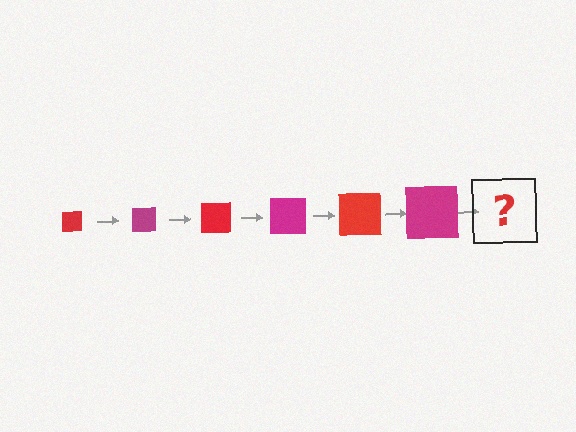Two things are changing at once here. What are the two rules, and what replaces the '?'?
The two rules are that the square grows larger each step and the color cycles through red and magenta. The '?' should be a red square, larger than the previous one.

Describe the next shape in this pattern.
It should be a red square, larger than the previous one.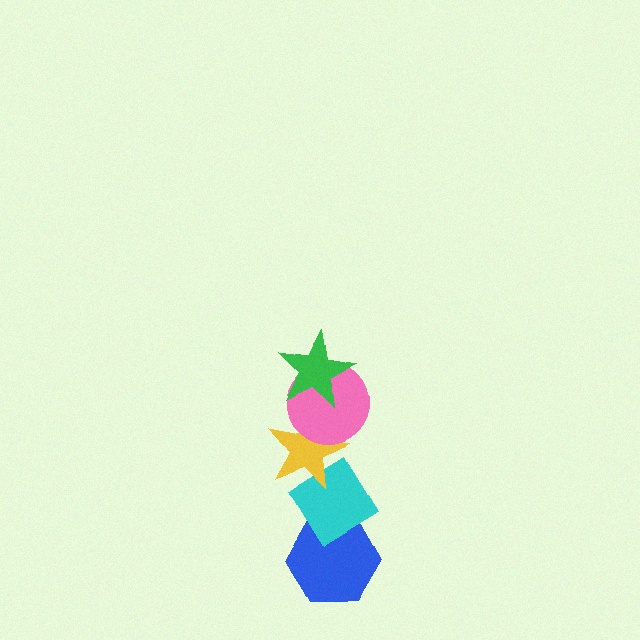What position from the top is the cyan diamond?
The cyan diamond is 4th from the top.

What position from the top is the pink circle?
The pink circle is 2nd from the top.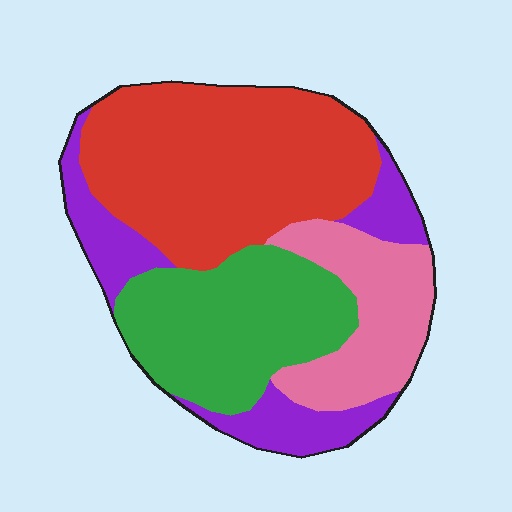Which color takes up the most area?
Red, at roughly 40%.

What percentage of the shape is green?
Green covers 26% of the shape.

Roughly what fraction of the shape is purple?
Purple takes up about one sixth (1/6) of the shape.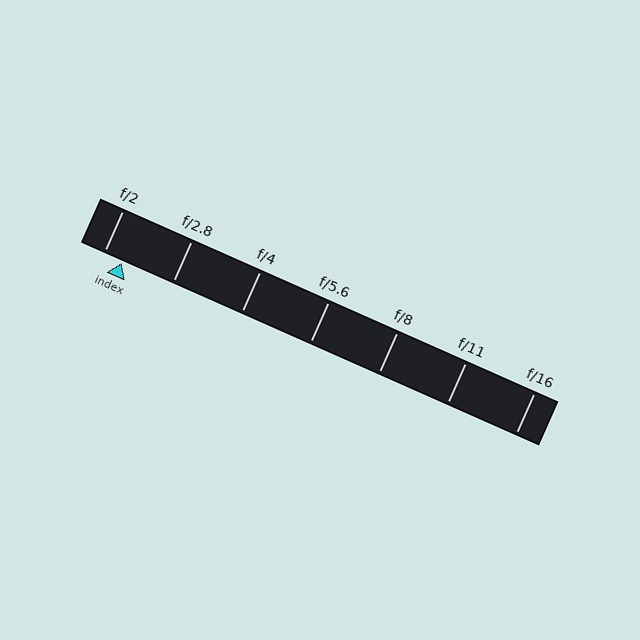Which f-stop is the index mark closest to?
The index mark is closest to f/2.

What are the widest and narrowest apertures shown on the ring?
The widest aperture shown is f/2 and the narrowest is f/16.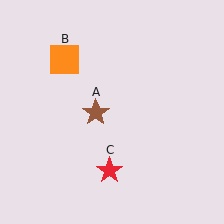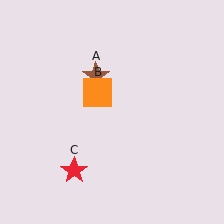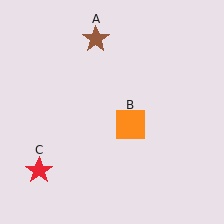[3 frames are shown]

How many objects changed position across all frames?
3 objects changed position: brown star (object A), orange square (object B), red star (object C).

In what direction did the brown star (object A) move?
The brown star (object A) moved up.